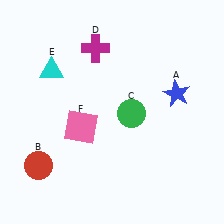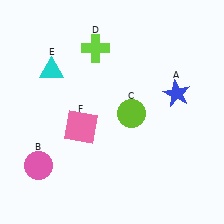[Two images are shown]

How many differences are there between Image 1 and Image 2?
There are 3 differences between the two images.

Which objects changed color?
B changed from red to pink. C changed from green to lime. D changed from magenta to lime.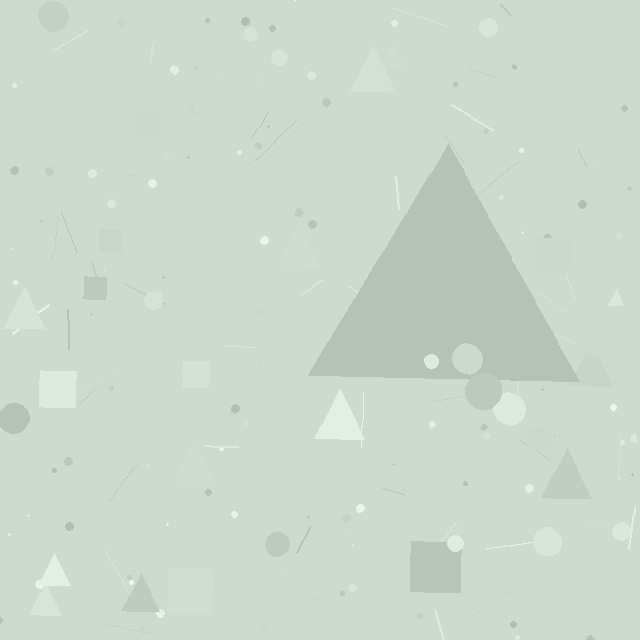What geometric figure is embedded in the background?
A triangle is embedded in the background.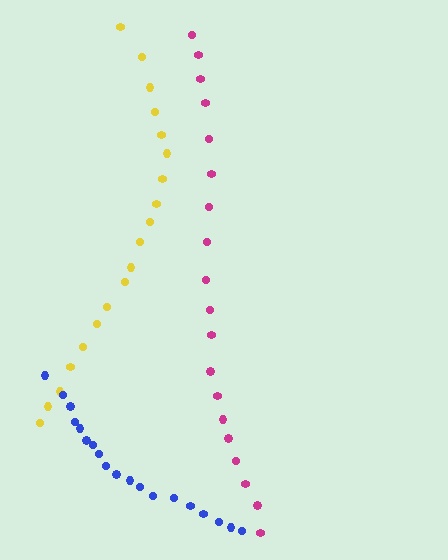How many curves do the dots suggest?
There are 3 distinct paths.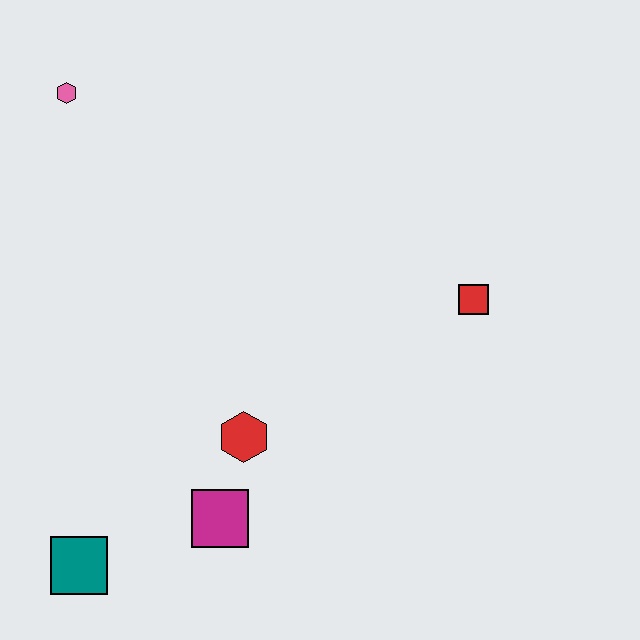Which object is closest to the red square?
The red hexagon is closest to the red square.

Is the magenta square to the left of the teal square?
No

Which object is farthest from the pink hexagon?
The teal square is farthest from the pink hexagon.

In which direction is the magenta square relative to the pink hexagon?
The magenta square is below the pink hexagon.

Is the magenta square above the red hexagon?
No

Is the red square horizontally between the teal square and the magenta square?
No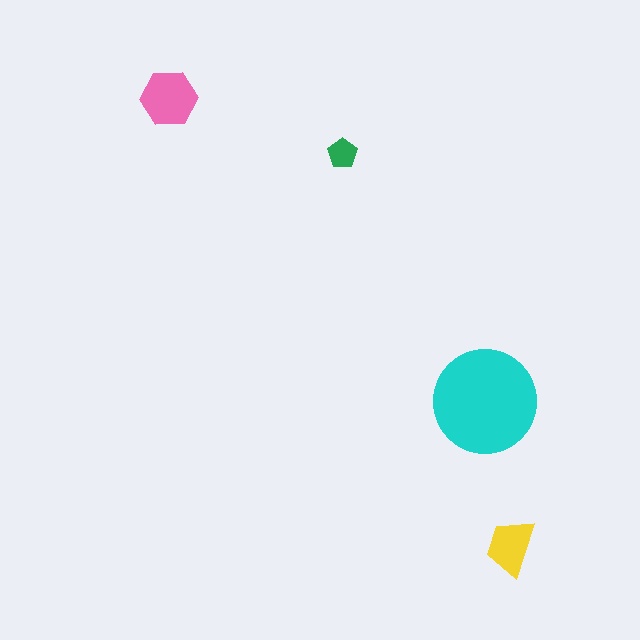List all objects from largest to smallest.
The cyan circle, the pink hexagon, the yellow trapezoid, the green pentagon.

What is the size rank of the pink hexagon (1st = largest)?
2nd.